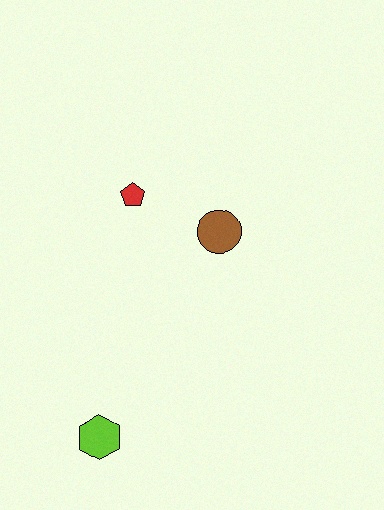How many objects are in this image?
There are 3 objects.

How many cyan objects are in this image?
There are no cyan objects.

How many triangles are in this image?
There are no triangles.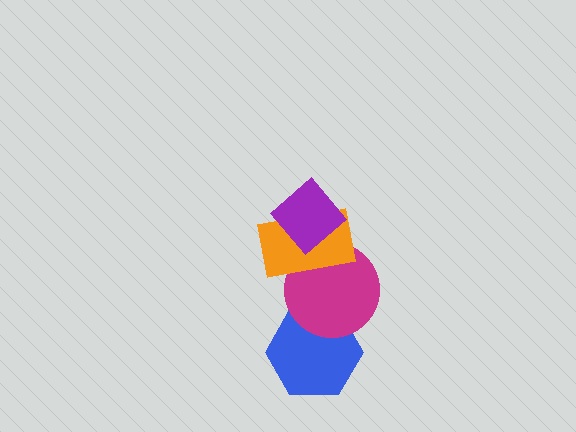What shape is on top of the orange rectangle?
The purple diamond is on top of the orange rectangle.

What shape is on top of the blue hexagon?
The magenta circle is on top of the blue hexagon.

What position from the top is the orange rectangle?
The orange rectangle is 2nd from the top.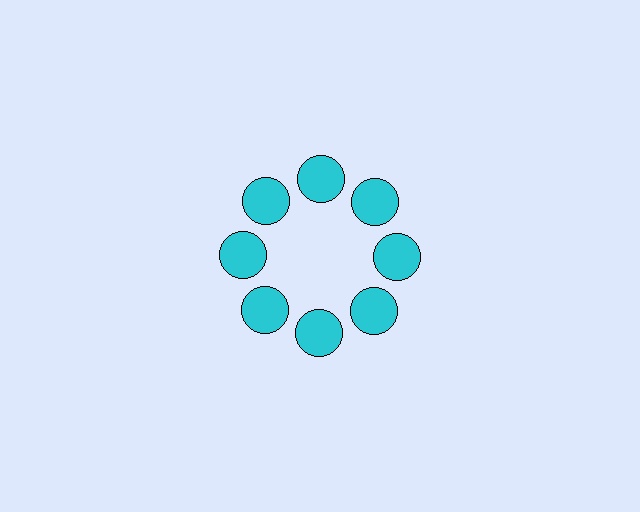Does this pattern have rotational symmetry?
Yes, this pattern has 8-fold rotational symmetry. It looks the same after rotating 45 degrees around the center.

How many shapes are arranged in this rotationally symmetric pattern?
There are 8 shapes, arranged in 8 groups of 1.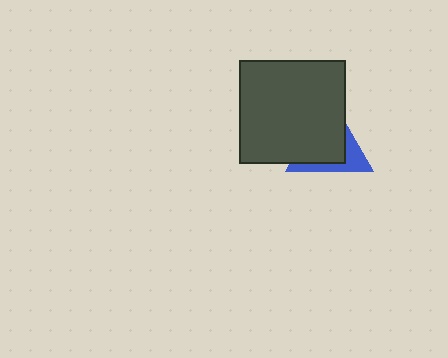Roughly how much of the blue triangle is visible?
A small part of it is visible (roughly 34%).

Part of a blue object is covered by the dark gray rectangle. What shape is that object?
It is a triangle.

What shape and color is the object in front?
The object in front is a dark gray rectangle.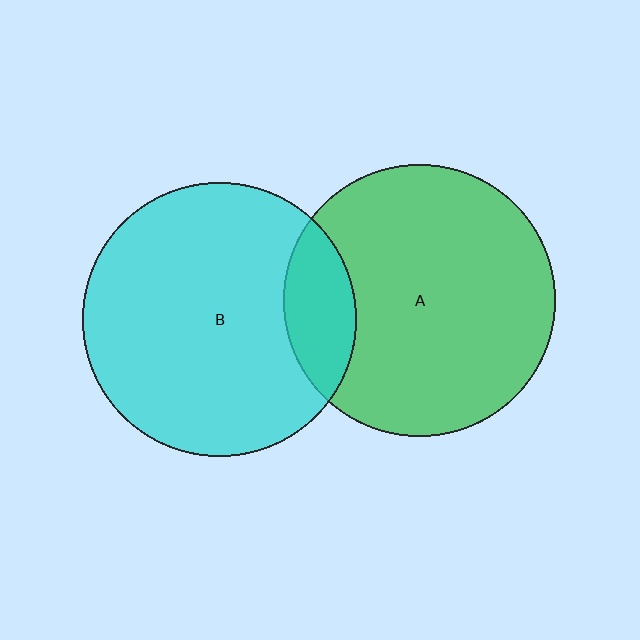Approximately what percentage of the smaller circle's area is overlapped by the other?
Approximately 15%.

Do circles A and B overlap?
Yes.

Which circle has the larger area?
Circle B (cyan).